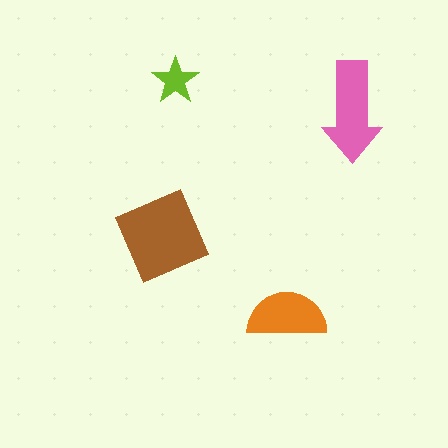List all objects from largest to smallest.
The brown diamond, the pink arrow, the orange semicircle, the lime star.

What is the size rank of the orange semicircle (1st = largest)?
3rd.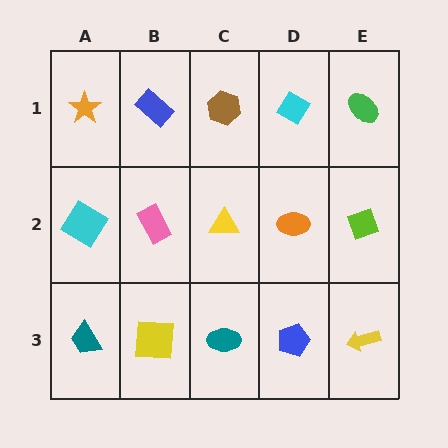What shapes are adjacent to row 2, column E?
A green ellipse (row 1, column E), a yellow arrow (row 3, column E), an orange ellipse (row 2, column D).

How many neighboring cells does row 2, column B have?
4.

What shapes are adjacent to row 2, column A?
An orange star (row 1, column A), a teal trapezoid (row 3, column A), a pink rectangle (row 2, column B).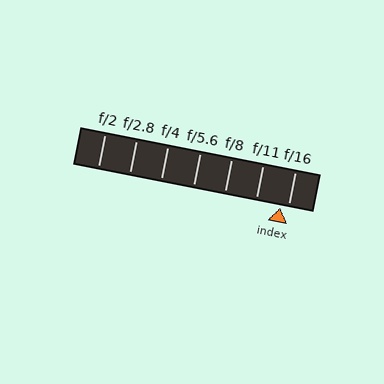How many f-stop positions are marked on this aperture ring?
There are 7 f-stop positions marked.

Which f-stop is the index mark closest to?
The index mark is closest to f/16.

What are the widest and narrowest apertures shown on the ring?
The widest aperture shown is f/2 and the narrowest is f/16.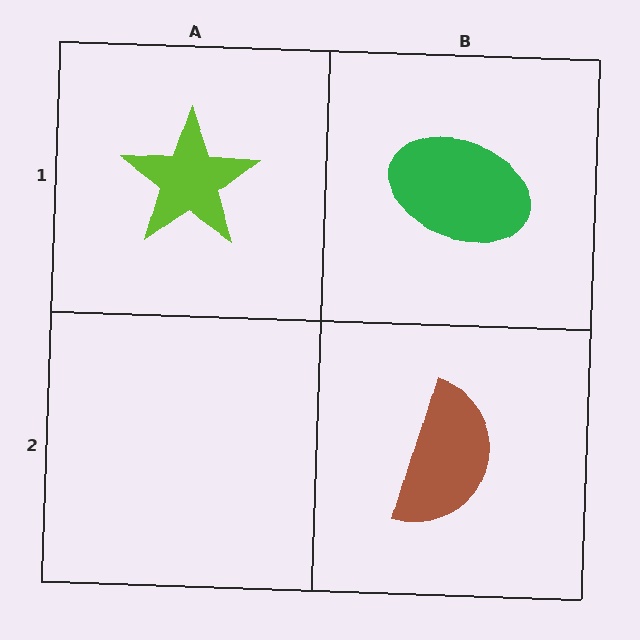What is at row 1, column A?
A lime star.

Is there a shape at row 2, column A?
No, that cell is empty.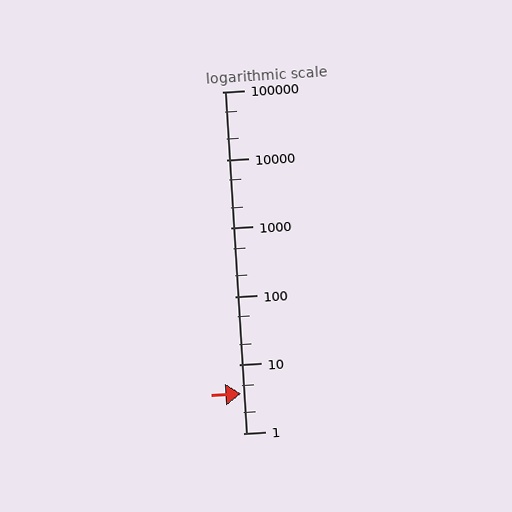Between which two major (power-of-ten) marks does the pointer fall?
The pointer is between 1 and 10.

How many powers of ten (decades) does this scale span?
The scale spans 5 decades, from 1 to 100000.